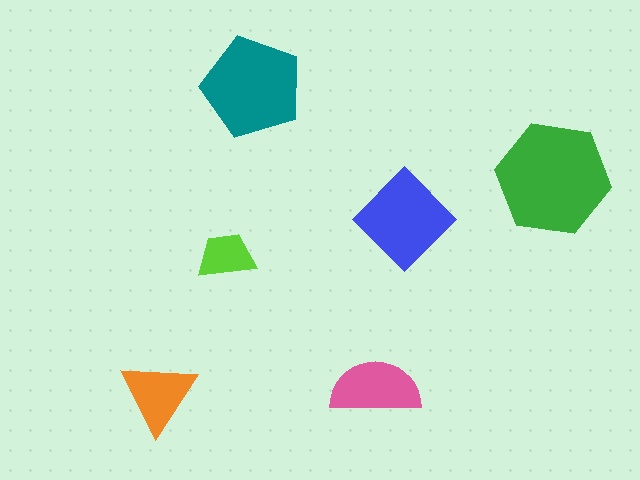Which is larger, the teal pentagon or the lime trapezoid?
The teal pentagon.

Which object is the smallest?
The lime trapezoid.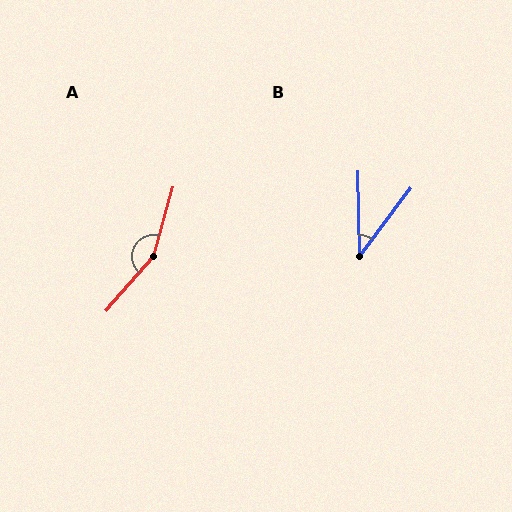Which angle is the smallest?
B, at approximately 38 degrees.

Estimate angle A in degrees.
Approximately 154 degrees.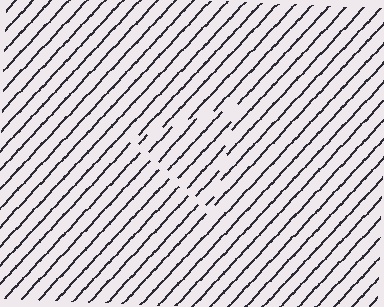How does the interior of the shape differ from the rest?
The interior of the shape contains the same grating, shifted by half a period — the contour is defined by the phase discontinuity where line-ends from the inner and outer gratings abut.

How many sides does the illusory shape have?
3 sides — the line-ends trace a triangle.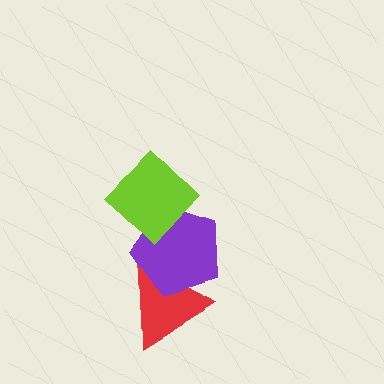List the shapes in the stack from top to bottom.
From top to bottom: the lime diamond, the purple pentagon, the red triangle.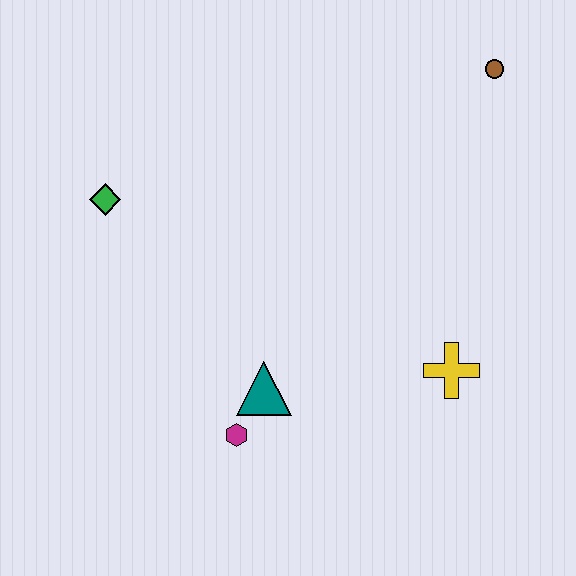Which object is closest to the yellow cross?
The teal triangle is closest to the yellow cross.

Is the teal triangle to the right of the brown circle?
No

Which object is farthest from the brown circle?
The magenta hexagon is farthest from the brown circle.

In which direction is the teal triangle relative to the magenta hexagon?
The teal triangle is above the magenta hexagon.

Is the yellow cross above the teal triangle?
Yes